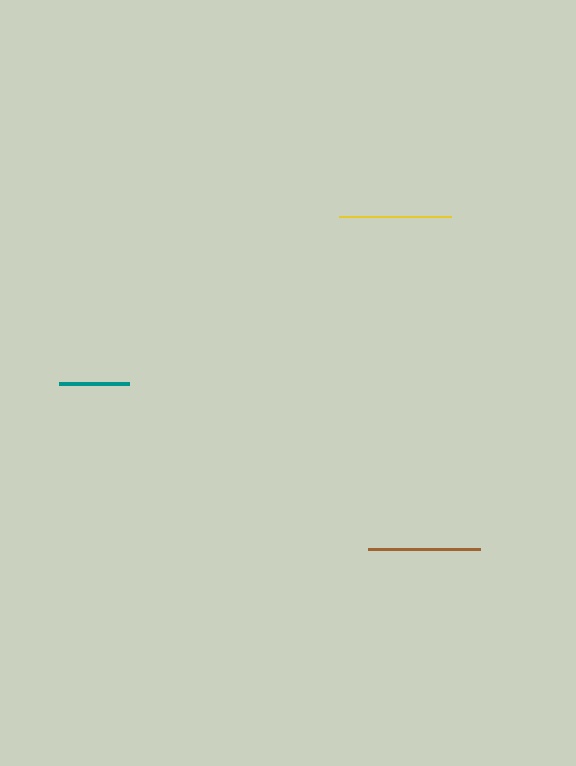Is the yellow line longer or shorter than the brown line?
The brown line is longer than the yellow line.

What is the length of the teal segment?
The teal segment is approximately 70 pixels long.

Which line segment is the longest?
The brown line is the longest at approximately 112 pixels.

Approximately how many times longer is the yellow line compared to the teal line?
The yellow line is approximately 1.6 times the length of the teal line.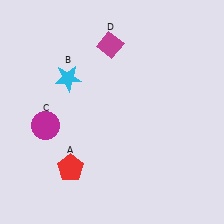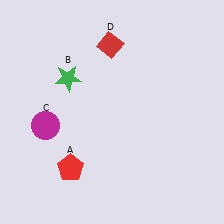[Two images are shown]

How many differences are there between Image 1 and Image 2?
There are 2 differences between the two images.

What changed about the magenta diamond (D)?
In Image 1, D is magenta. In Image 2, it changed to red.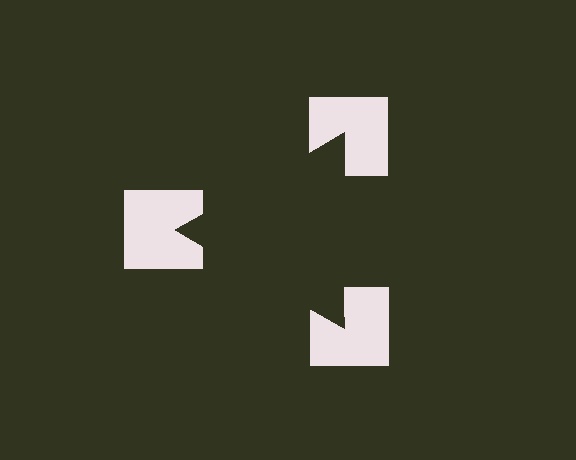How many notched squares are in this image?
There are 3 — one at each vertex of the illusory triangle.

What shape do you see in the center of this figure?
An illusory triangle — its edges are inferred from the aligned wedge cuts in the notched squares, not physically drawn.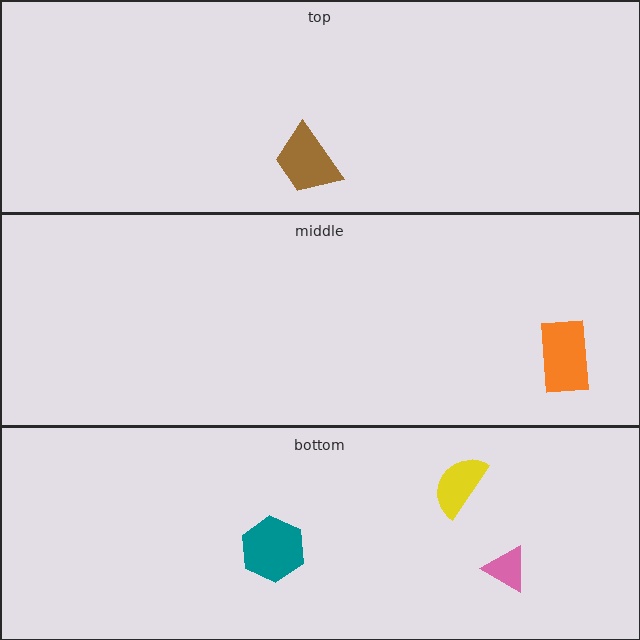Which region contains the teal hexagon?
The bottom region.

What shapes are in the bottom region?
The teal hexagon, the yellow semicircle, the pink triangle.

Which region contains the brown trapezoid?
The top region.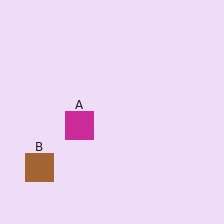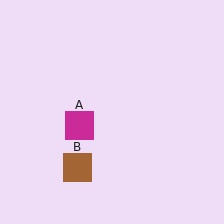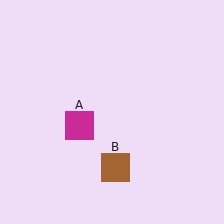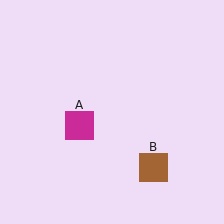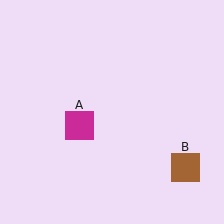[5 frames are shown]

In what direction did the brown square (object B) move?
The brown square (object B) moved right.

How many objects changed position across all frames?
1 object changed position: brown square (object B).